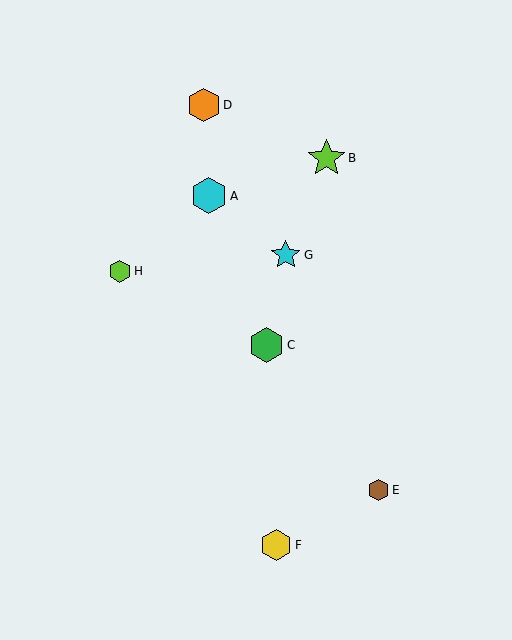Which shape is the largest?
The lime star (labeled B) is the largest.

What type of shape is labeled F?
Shape F is a yellow hexagon.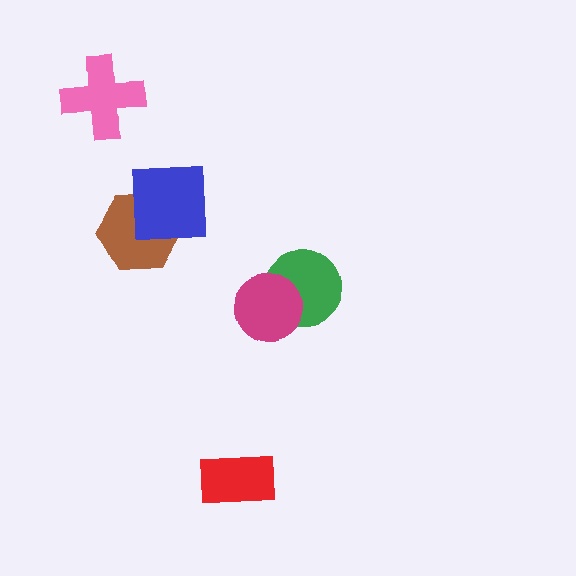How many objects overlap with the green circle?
1 object overlaps with the green circle.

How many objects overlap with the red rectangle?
0 objects overlap with the red rectangle.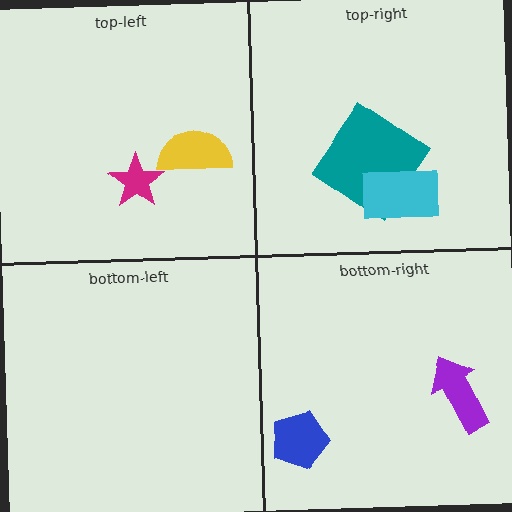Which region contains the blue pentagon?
The bottom-right region.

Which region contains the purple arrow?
The bottom-right region.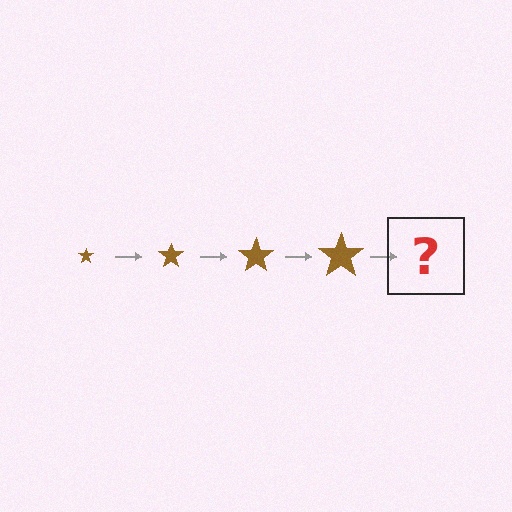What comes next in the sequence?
The next element should be a brown star, larger than the previous one.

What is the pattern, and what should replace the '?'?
The pattern is that the star gets progressively larger each step. The '?' should be a brown star, larger than the previous one.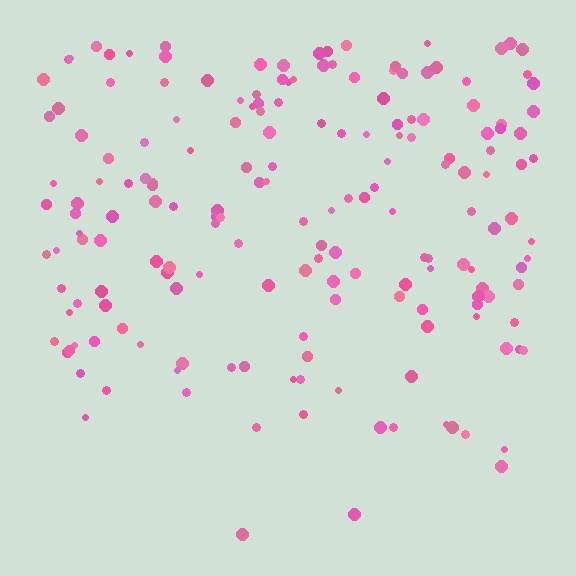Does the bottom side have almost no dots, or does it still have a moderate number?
Still a moderate number, just noticeably fewer than the top.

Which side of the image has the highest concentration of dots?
The top.